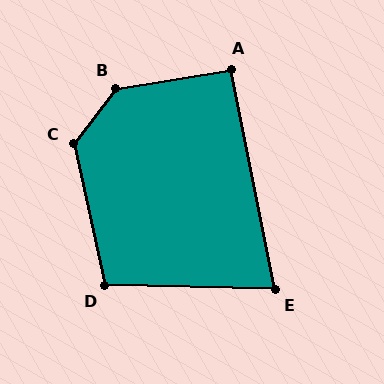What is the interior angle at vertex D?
Approximately 104 degrees (obtuse).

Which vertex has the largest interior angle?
B, at approximately 137 degrees.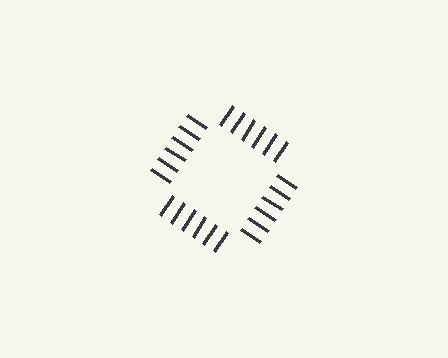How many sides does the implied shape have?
4 sides — the line-ends trace a square.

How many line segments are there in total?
24 — 6 along each of the 4 edges.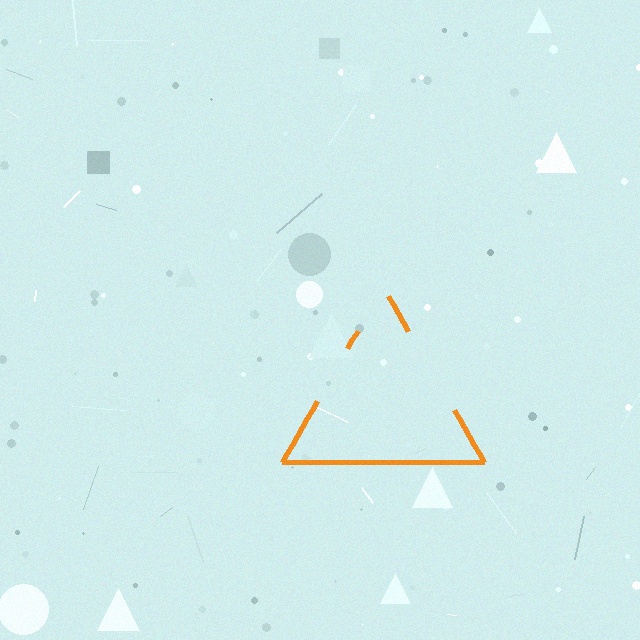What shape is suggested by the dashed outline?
The dashed outline suggests a triangle.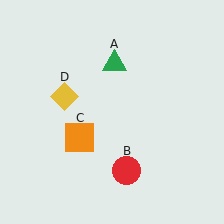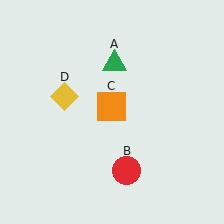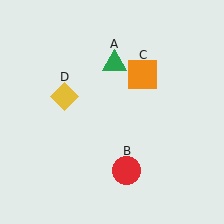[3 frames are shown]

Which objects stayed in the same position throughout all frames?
Green triangle (object A) and red circle (object B) and yellow diamond (object D) remained stationary.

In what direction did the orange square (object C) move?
The orange square (object C) moved up and to the right.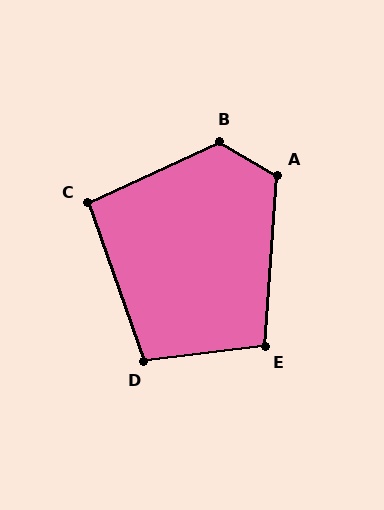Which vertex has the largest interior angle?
B, at approximately 125 degrees.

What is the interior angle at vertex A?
Approximately 116 degrees (obtuse).